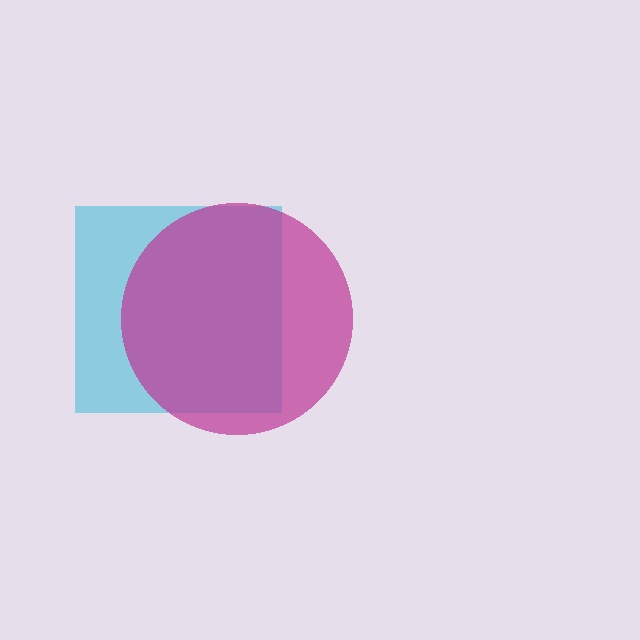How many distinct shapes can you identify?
There are 2 distinct shapes: a cyan square, a magenta circle.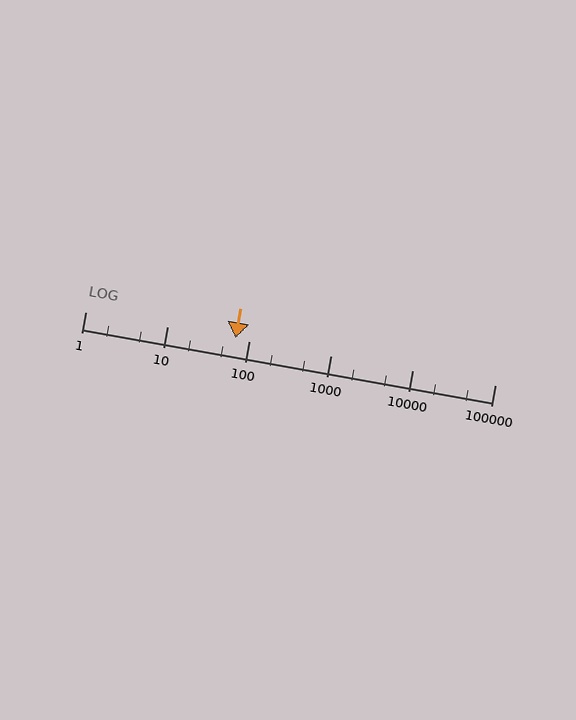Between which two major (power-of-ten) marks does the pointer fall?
The pointer is between 10 and 100.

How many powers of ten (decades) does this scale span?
The scale spans 5 decades, from 1 to 100000.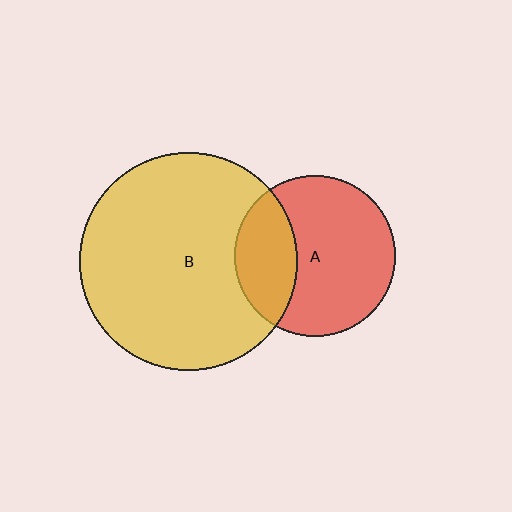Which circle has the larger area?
Circle B (yellow).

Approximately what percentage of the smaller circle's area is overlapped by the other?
Approximately 30%.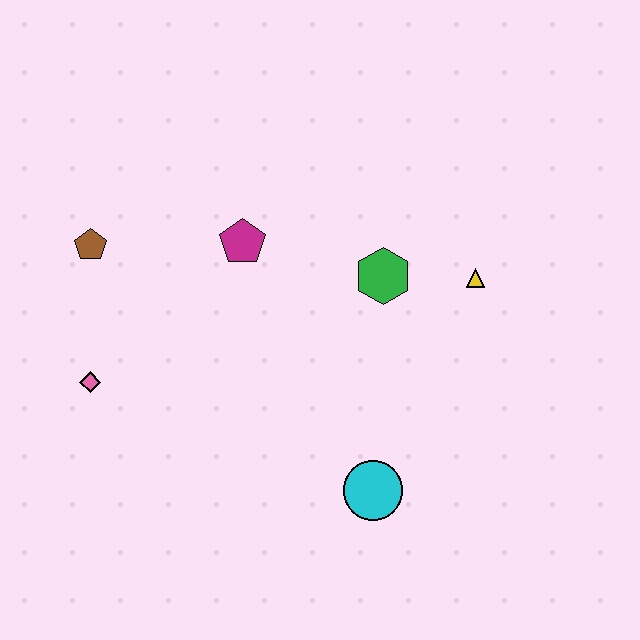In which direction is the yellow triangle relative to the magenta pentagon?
The yellow triangle is to the right of the magenta pentagon.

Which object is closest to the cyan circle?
The green hexagon is closest to the cyan circle.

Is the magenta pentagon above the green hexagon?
Yes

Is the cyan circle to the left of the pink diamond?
No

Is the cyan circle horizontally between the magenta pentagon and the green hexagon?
Yes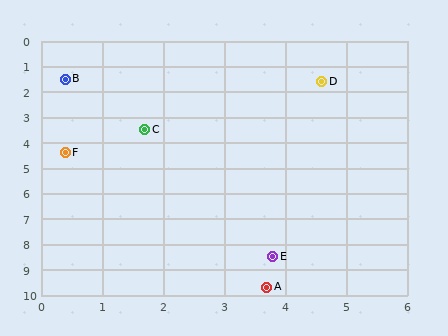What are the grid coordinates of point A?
Point A is at approximately (3.7, 9.7).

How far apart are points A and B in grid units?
Points A and B are about 8.8 grid units apart.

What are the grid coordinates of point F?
Point F is at approximately (0.4, 4.4).